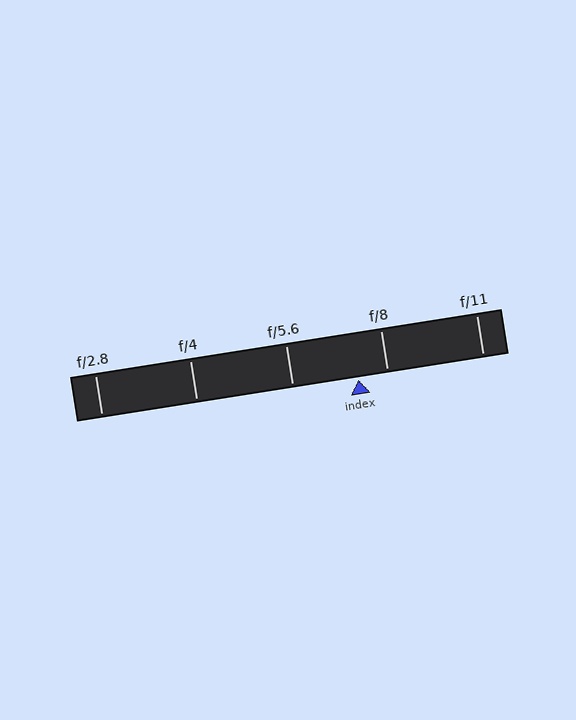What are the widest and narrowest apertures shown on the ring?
The widest aperture shown is f/2.8 and the narrowest is f/11.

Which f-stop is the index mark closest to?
The index mark is closest to f/8.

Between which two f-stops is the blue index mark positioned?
The index mark is between f/5.6 and f/8.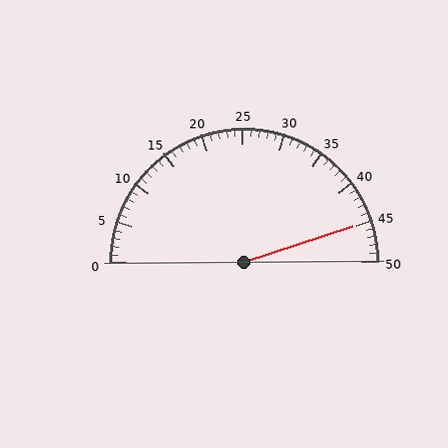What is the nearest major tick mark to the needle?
The nearest major tick mark is 45.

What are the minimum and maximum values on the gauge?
The gauge ranges from 0 to 50.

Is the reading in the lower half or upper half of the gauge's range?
The reading is in the upper half of the range (0 to 50).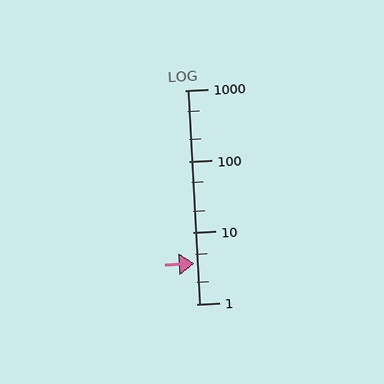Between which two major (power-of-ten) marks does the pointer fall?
The pointer is between 1 and 10.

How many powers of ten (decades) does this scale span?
The scale spans 3 decades, from 1 to 1000.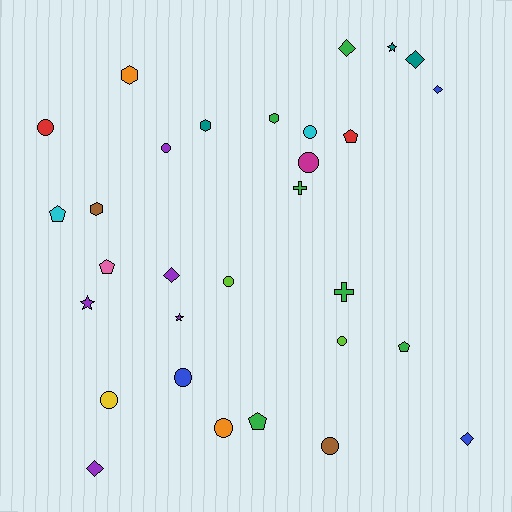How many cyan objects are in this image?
There are 2 cyan objects.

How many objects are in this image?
There are 30 objects.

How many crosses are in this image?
There are 2 crosses.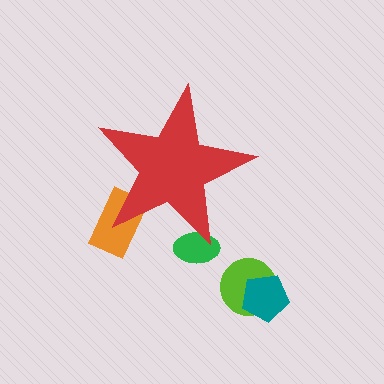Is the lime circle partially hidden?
No, the lime circle is fully visible.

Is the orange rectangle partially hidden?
Yes, the orange rectangle is partially hidden behind the red star.